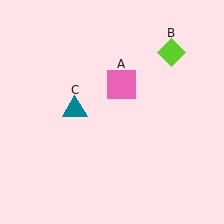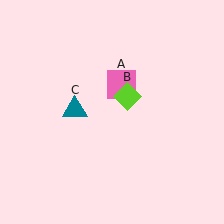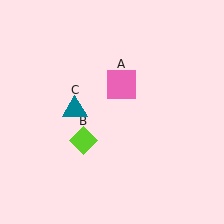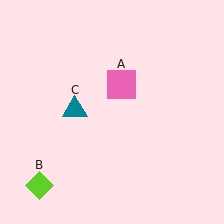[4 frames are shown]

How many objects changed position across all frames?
1 object changed position: lime diamond (object B).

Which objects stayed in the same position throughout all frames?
Pink square (object A) and teal triangle (object C) remained stationary.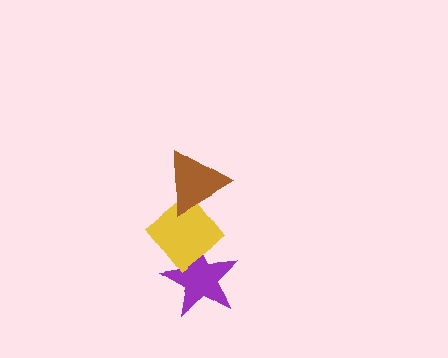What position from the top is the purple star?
The purple star is 3rd from the top.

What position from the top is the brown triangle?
The brown triangle is 1st from the top.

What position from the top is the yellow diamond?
The yellow diamond is 2nd from the top.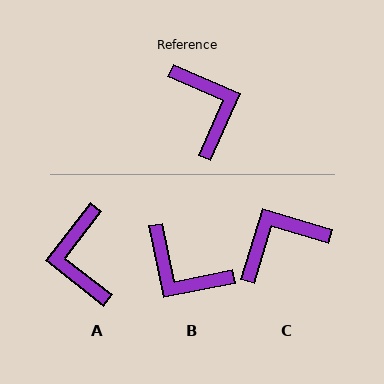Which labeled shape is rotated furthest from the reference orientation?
A, about 166 degrees away.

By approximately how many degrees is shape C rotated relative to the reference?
Approximately 97 degrees counter-clockwise.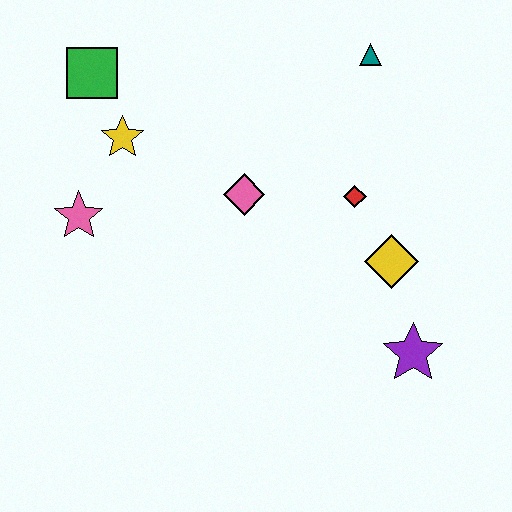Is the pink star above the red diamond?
No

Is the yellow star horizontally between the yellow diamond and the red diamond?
No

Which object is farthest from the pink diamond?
The purple star is farthest from the pink diamond.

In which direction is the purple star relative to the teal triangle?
The purple star is below the teal triangle.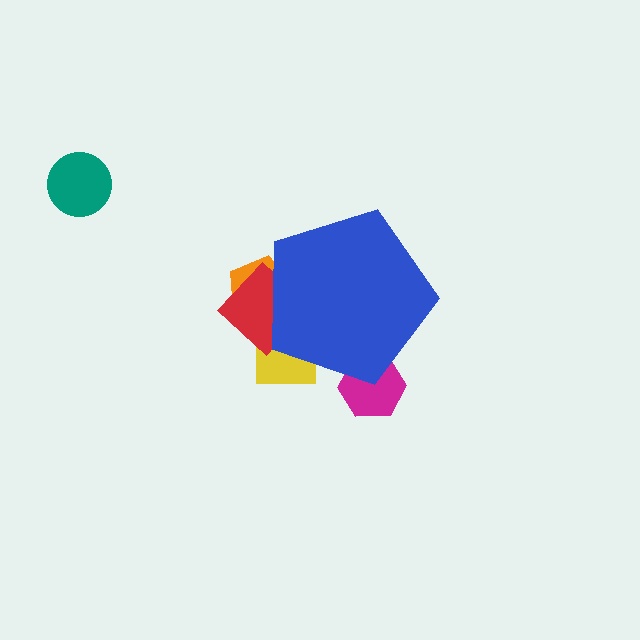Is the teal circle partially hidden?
No, the teal circle is fully visible.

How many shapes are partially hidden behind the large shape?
4 shapes are partially hidden.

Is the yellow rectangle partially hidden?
Yes, the yellow rectangle is partially hidden behind the blue pentagon.